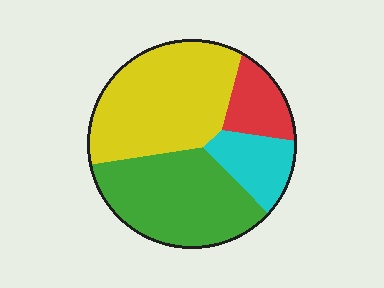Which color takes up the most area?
Yellow, at roughly 40%.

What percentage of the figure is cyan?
Cyan takes up about one eighth (1/8) of the figure.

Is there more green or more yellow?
Yellow.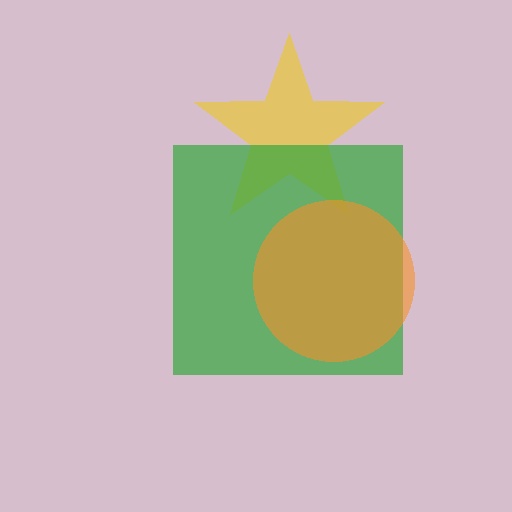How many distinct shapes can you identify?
There are 3 distinct shapes: a yellow star, a green square, an orange circle.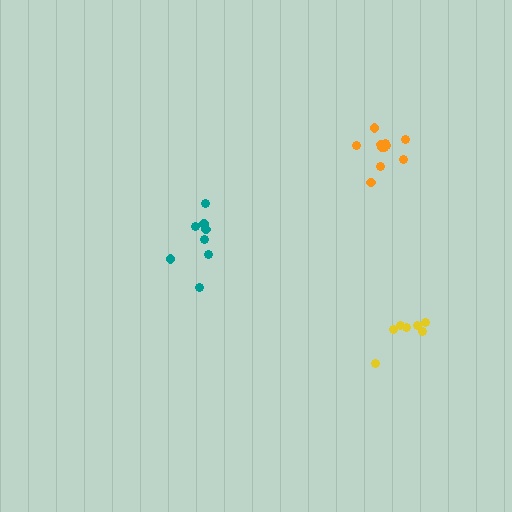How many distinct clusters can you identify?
There are 3 distinct clusters.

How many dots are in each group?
Group 1: 11 dots, Group 2: 8 dots, Group 3: 7 dots (26 total).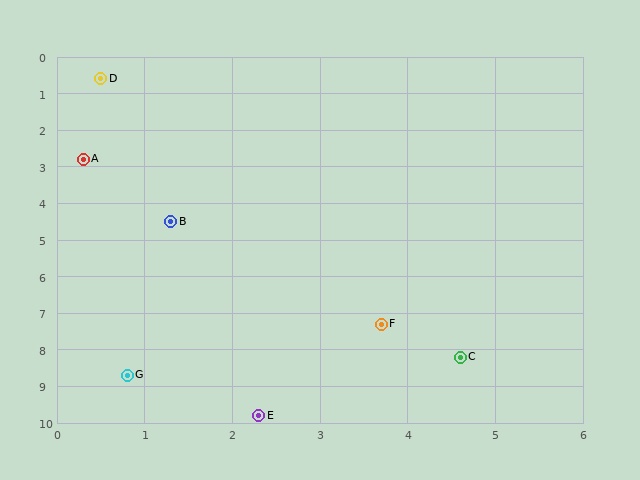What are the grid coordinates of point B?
Point B is at approximately (1.3, 4.5).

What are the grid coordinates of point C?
Point C is at approximately (4.6, 8.2).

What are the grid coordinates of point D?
Point D is at approximately (0.5, 0.6).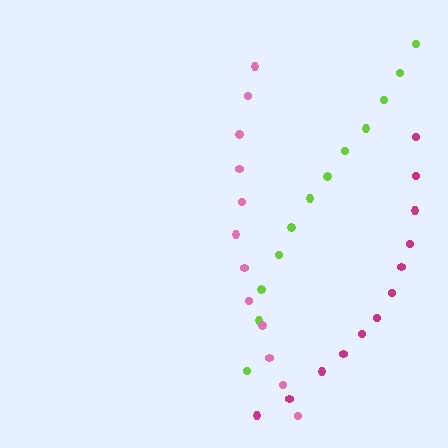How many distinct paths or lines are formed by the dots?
There are 3 distinct paths.